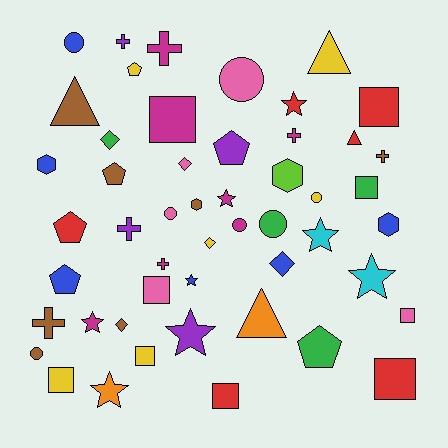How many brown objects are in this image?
There are 7 brown objects.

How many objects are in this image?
There are 50 objects.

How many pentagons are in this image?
There are 6 pentagons.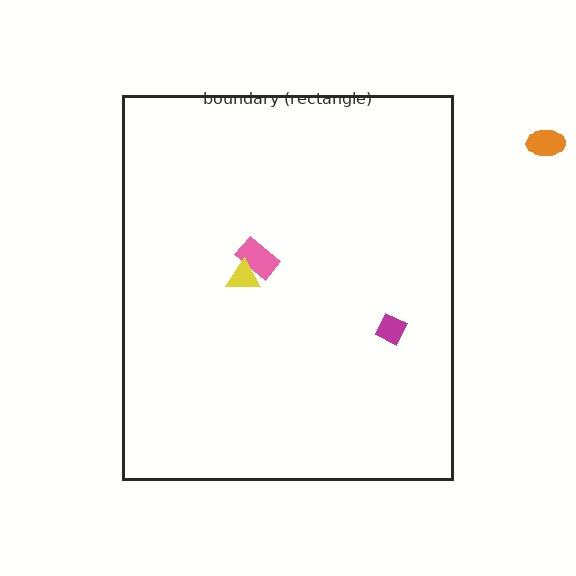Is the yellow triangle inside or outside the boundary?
Inside.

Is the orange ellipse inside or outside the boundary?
Outside.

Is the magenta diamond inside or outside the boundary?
Inside.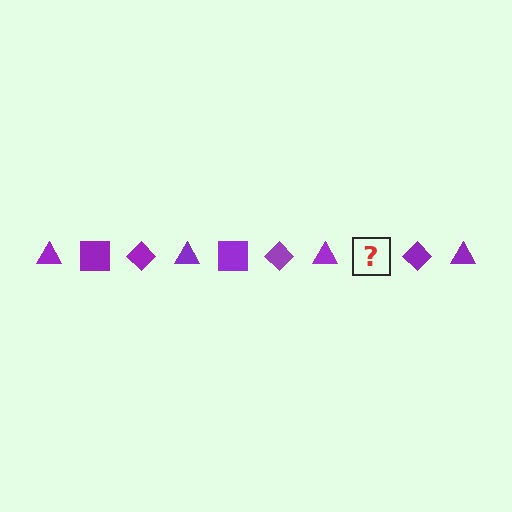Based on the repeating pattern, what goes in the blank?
The blank should be a purple square.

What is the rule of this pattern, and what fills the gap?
The rule is that the pattern cycles through triangle, square, diamond shapes in purple. The gap should be filled with a purple square.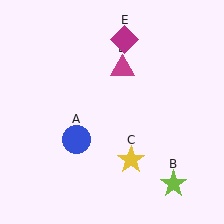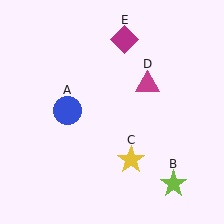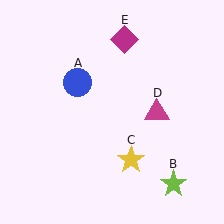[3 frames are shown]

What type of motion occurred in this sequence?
The blue circle (object A), magenta triangle (object D) rotated clockwise around the center of the scene.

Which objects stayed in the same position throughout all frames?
Lime star (object B) and yellow star (object C) and magenta diamond (object E) remained stationary.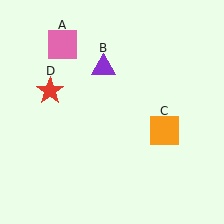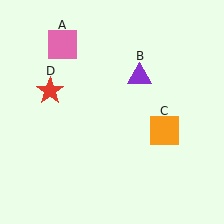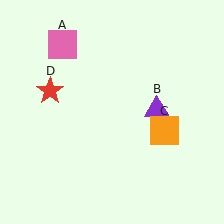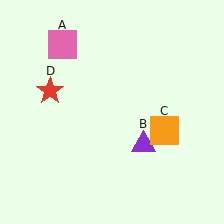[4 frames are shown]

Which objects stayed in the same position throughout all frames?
Pink square (object A) and orange square (object C) and red star (object D) remained stationary.